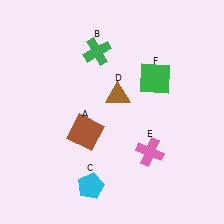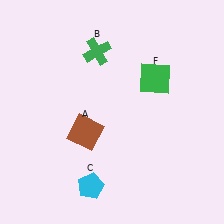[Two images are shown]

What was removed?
The brown triangle (D), the pink cross (E) were removed in Image 2.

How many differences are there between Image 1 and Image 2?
There are 2 differences between the two images.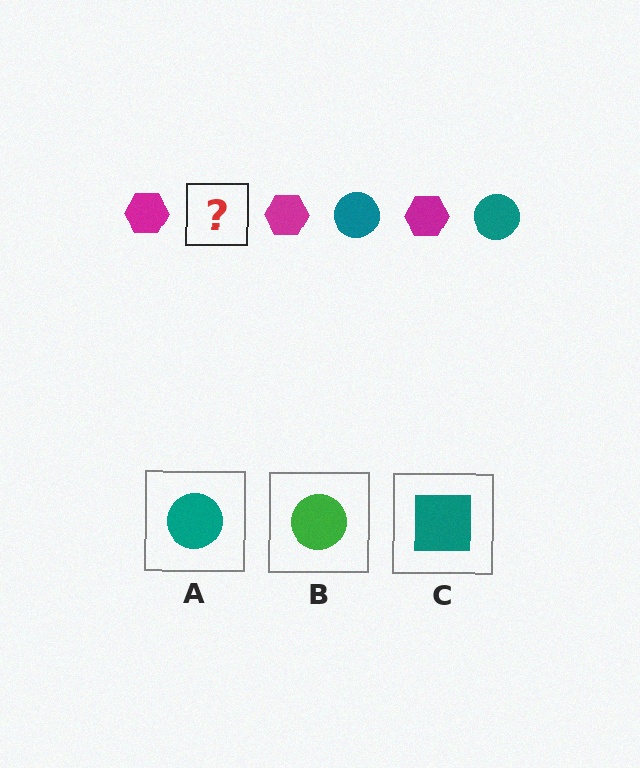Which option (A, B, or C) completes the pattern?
A.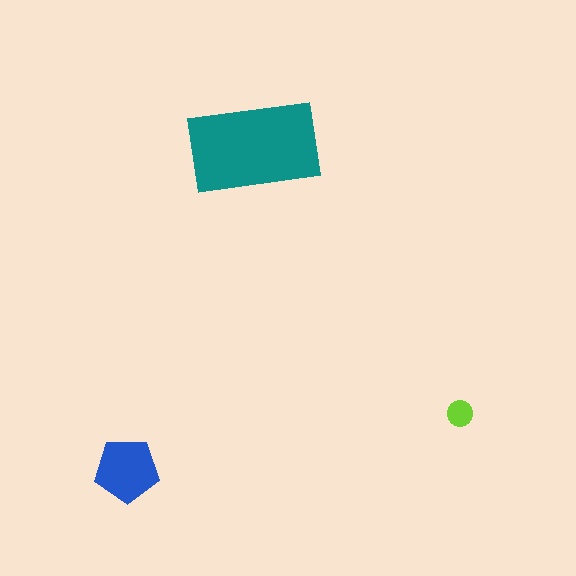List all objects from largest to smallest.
The teal rectangle, the blue pentagon, the lime circle.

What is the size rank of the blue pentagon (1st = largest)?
2nd.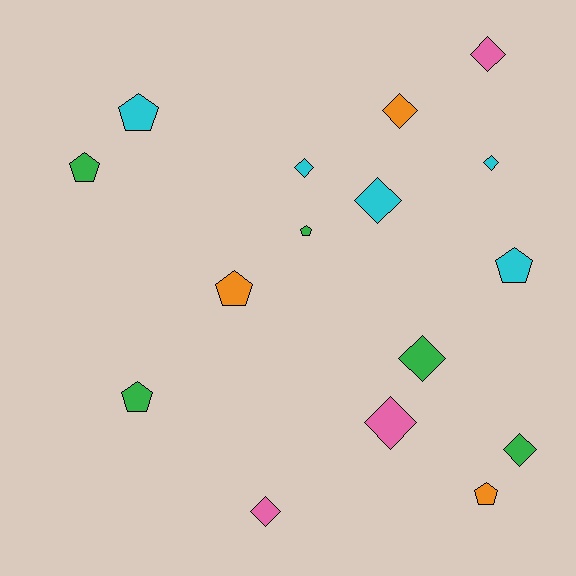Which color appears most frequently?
Cyan, with 5 objects.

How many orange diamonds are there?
There is 1 orange diamond.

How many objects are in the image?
There are 16 objects.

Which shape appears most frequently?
Diamond, with 9 objects.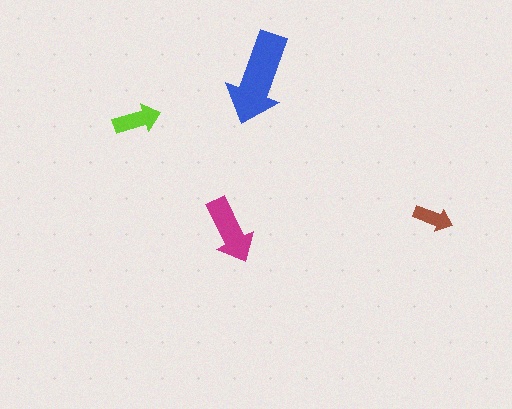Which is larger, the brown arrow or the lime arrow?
The lime one.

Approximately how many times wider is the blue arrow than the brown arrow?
About 2.5 times wider.